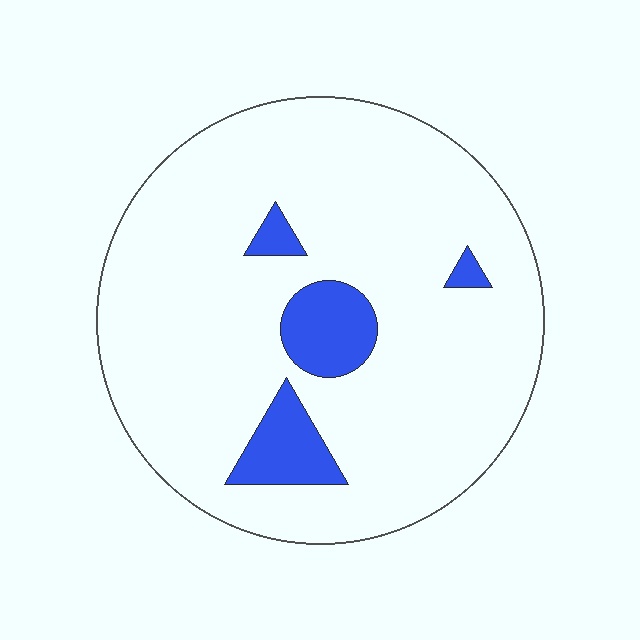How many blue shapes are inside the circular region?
4.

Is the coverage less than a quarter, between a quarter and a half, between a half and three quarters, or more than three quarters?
Less than a quarter.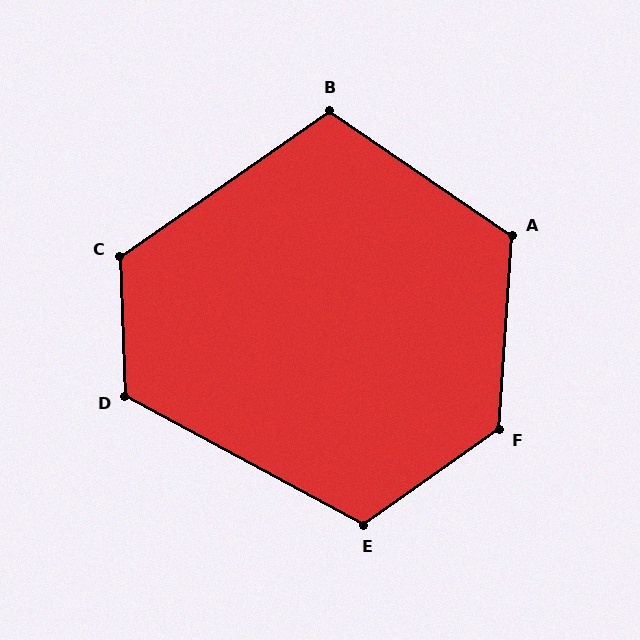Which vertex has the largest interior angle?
F, at approximately 129 degrees.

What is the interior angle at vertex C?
Approximately 123 degrees (obtuse).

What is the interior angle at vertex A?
Approximately 121 degrees (obtuse).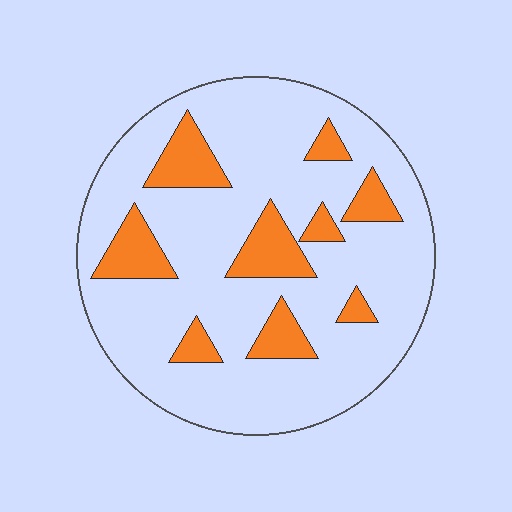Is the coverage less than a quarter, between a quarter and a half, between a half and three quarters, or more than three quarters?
Less than a quarter.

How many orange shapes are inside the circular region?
9.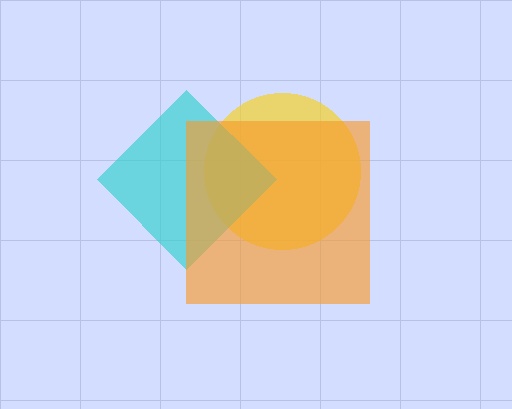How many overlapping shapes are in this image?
There are 3 overlapping shapes in the image.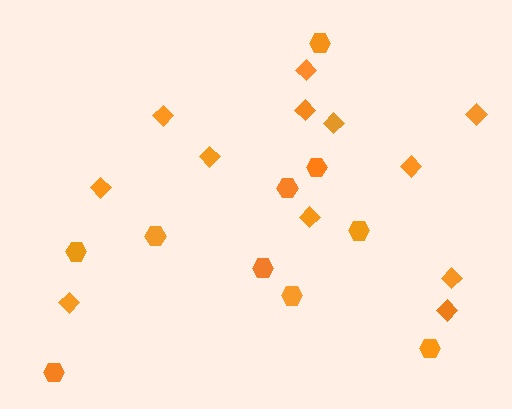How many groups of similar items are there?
There are 2 groups: one group of diamonds (12) and one group of hexagons (10).